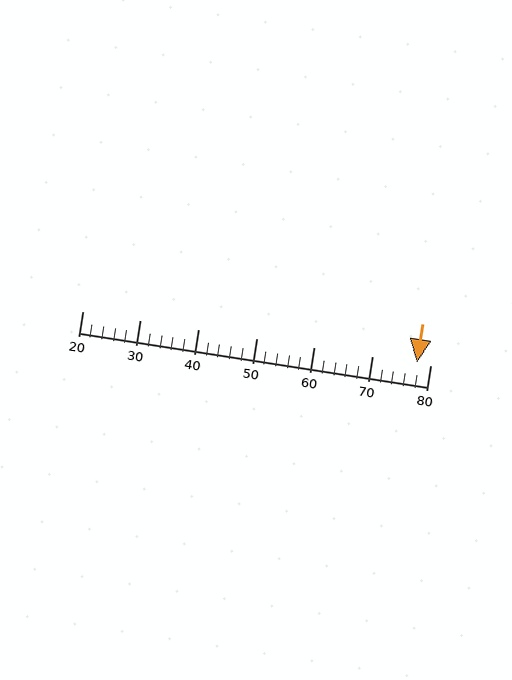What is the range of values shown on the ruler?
The ruler shows values from 20 to 80.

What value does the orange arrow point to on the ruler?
The orange arrow points to approximately 78.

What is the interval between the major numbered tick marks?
The major tick marks are spaced 10 units apart.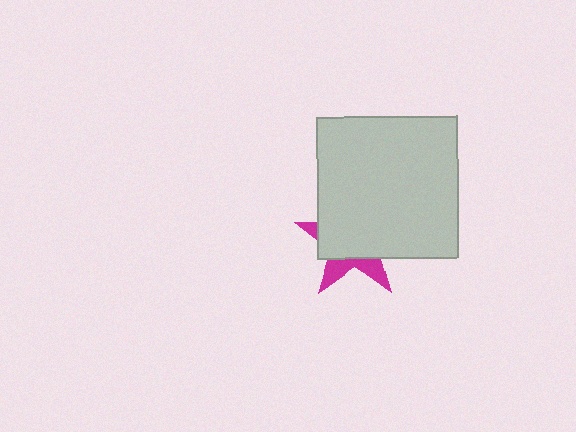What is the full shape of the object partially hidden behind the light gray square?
The partially hidden object is a magenta star.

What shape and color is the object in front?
The object in front is a light gray square.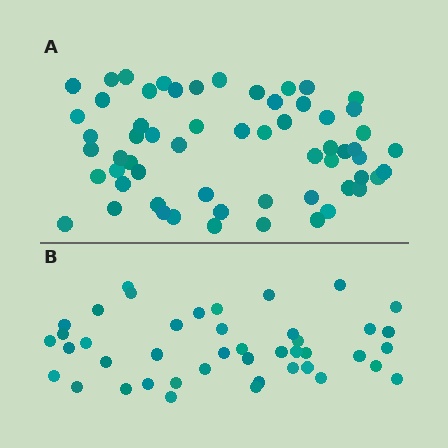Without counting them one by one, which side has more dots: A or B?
Region A (the top region) has more dots.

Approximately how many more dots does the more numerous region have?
Region A has approximately 15 more dots than region B.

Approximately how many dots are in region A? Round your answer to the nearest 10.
About 60 dots.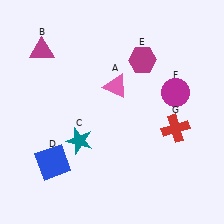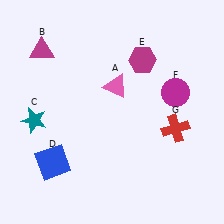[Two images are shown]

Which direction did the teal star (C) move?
The teal star (C) moved left.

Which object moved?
The teal star (C) moved left.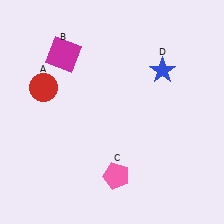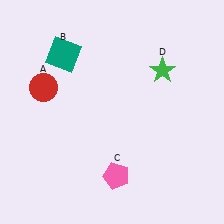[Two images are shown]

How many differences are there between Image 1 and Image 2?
There are 2 differences between the two images.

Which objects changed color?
B changed from magenta to teal. D changed from blue to green.